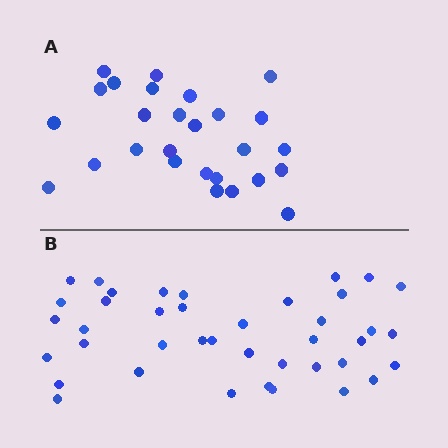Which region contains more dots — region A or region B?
Region B (the bottom region) has more dots.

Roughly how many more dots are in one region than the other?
Region B has approximately 15 more dots than region A.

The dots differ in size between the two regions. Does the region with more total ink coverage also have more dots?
No. Region A has more total ink coverage because its dots are larger, but region B actually contains more individual dots. Total area can be misleading — the number of items is what matters here.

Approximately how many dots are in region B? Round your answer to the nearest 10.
About 40 dots.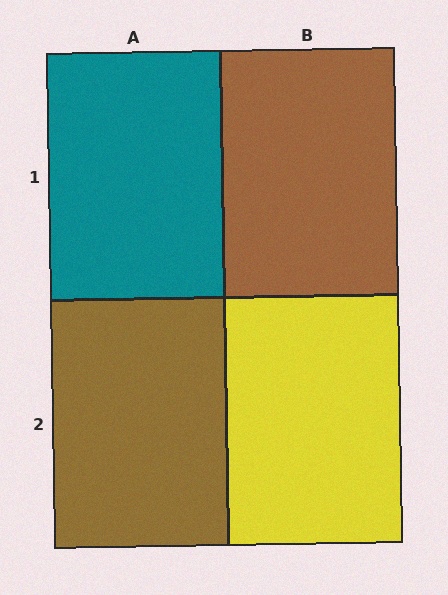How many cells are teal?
1 cell is teal.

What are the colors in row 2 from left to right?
Brown, yellow.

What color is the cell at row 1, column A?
Teal.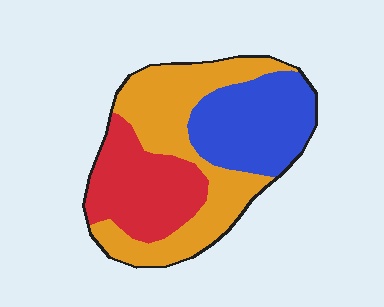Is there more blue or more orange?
Orange.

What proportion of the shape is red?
Red takes up about one quarter (1/4) of the shape.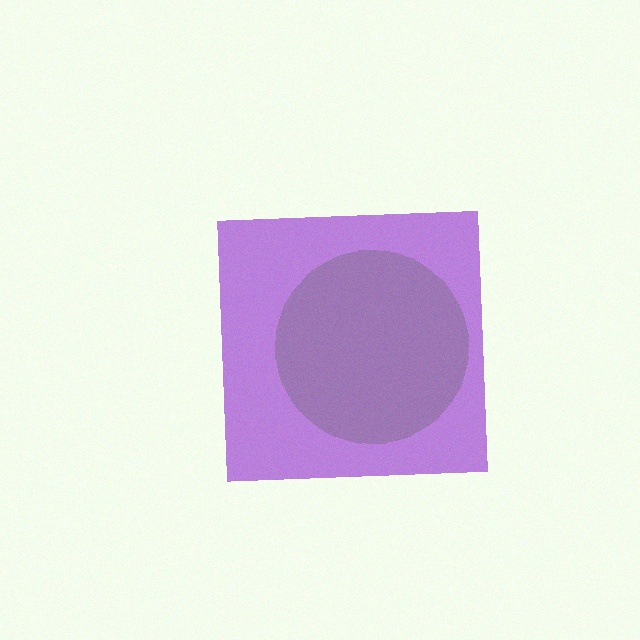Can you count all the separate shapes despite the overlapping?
Yes, there are 2 separate shapes.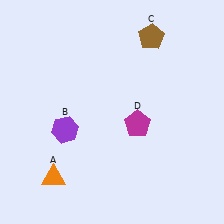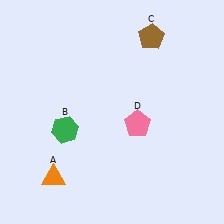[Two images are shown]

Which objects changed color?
B changed from purple to green. D changed from magenta to pink.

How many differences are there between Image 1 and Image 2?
There are 2 differences between the two images.